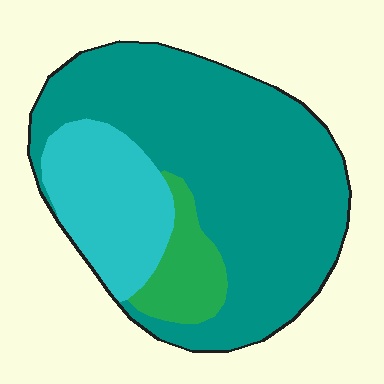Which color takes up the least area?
Green, at roughly 10%.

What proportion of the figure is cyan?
Cyan covers 22% of the figure.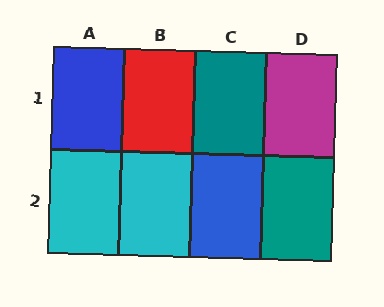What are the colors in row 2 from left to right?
Cyan, cyan, blue, teal.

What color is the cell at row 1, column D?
Magenta.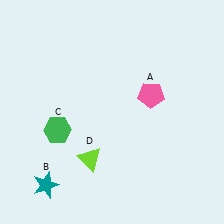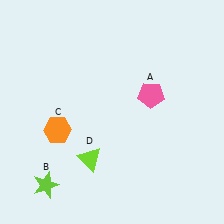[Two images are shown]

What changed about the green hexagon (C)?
In Image 1, C is green. In Image 2, it changed to orange.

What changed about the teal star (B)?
In Image 1, B is teal. In Image 2, it changed to lime.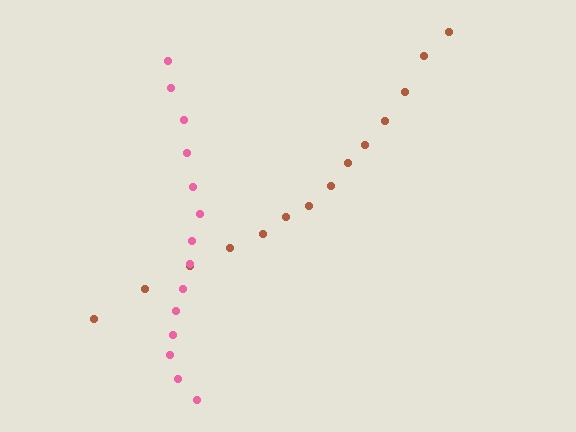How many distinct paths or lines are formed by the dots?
There are 2 distinct paths.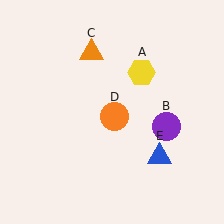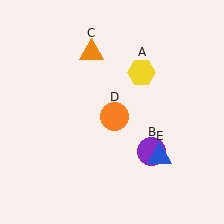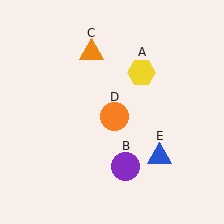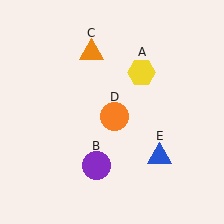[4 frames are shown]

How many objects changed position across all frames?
1 object changed position: purple circle (object B).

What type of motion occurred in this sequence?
The purple circle (object B) rotated clockwise around the center of the scene.